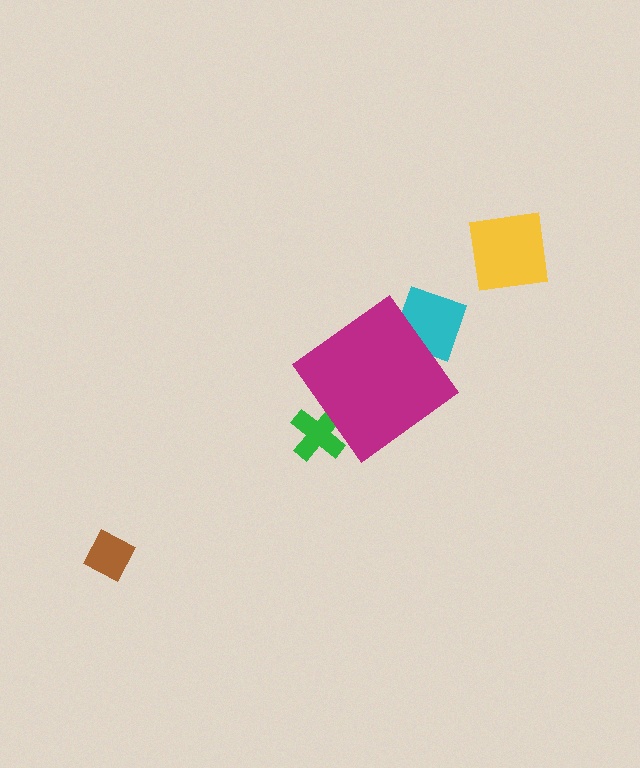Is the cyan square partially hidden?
Yes, the cyan square is partially hidden behind the magenta diamond.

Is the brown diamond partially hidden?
No, the brown diamond is fully visible.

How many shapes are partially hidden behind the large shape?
2 shapes are partially hidden.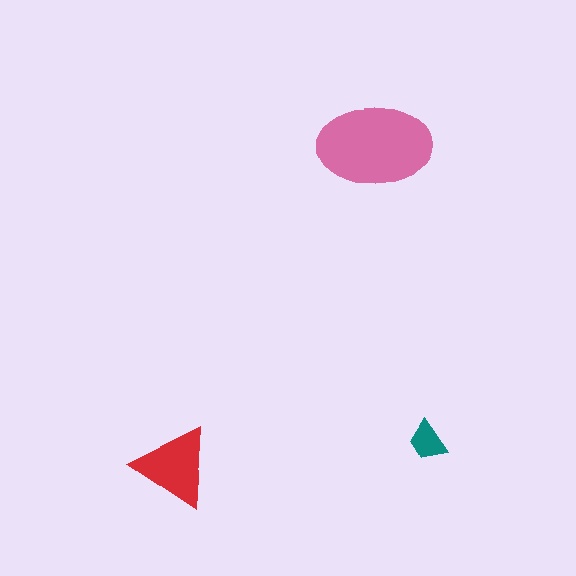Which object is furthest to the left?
The red triangle is leftmost.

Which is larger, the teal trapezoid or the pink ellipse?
The pink ellipse.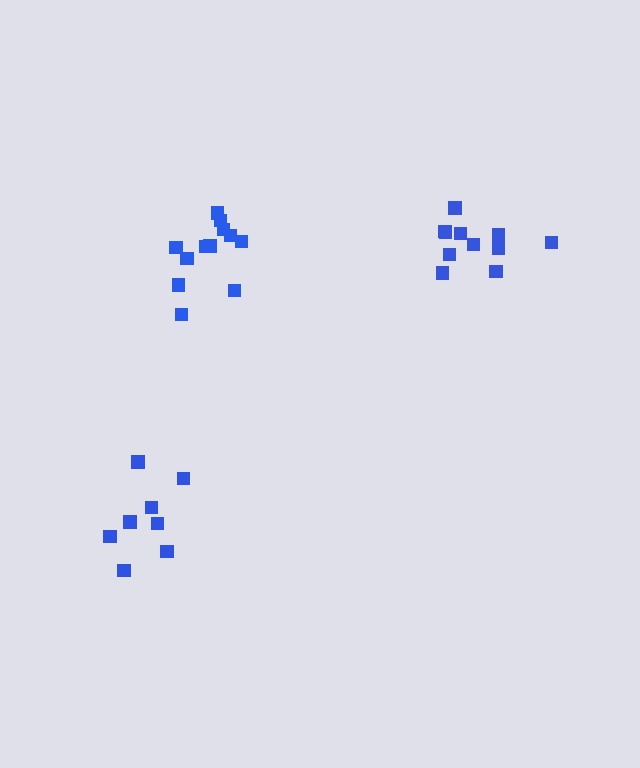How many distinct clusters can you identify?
There are 3 distinct clusters.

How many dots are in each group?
Group 1: 8 dots, Group 2: 11 dots, Group 3: 12 dots (31 total).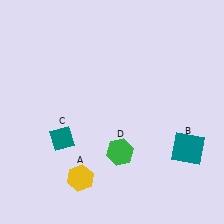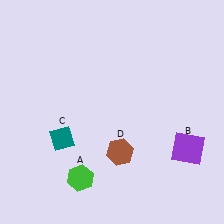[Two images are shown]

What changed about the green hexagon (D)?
In Image 1, D is green. In Image 2, it changed to brown.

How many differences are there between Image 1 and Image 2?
There are 3 differences between the two images.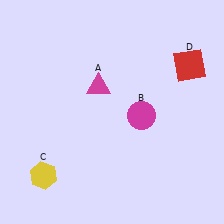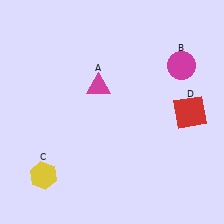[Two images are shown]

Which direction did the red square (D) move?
The red square (D) moved down.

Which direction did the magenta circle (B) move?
The magenta circle (B) moved up.